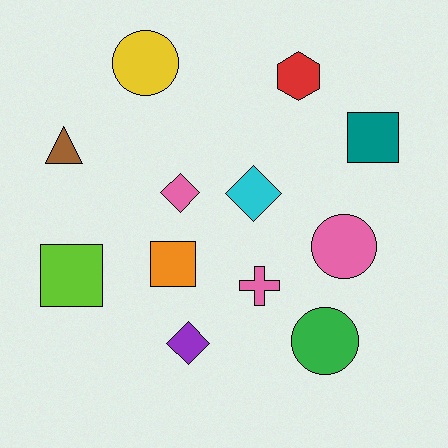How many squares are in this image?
There are 3 squares.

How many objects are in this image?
There are 12 objects.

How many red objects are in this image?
There is 1 red object.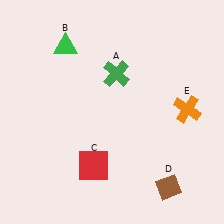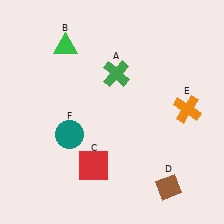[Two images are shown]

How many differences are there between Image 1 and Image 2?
There is 1 difference between the two images.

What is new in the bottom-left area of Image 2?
A teal circle (F) was added in the bottom-left area of Image 2.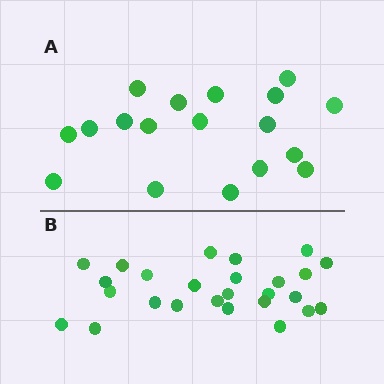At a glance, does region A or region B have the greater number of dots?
Region B (the bottom region) has more dots.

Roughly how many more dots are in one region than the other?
Region B has roughly 8 or so more dots than region A.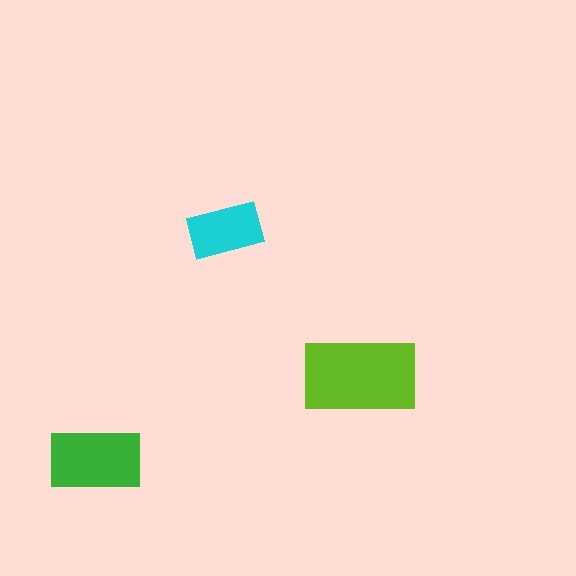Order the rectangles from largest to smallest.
the lime one, the green one, the cyan one.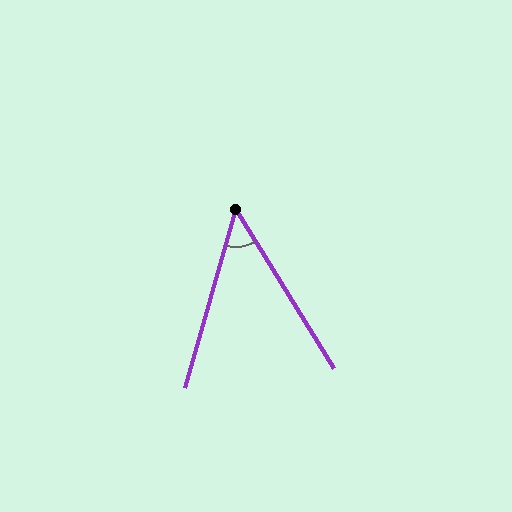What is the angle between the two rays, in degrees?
Approximately 48 degrees.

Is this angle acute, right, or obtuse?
It is acute.